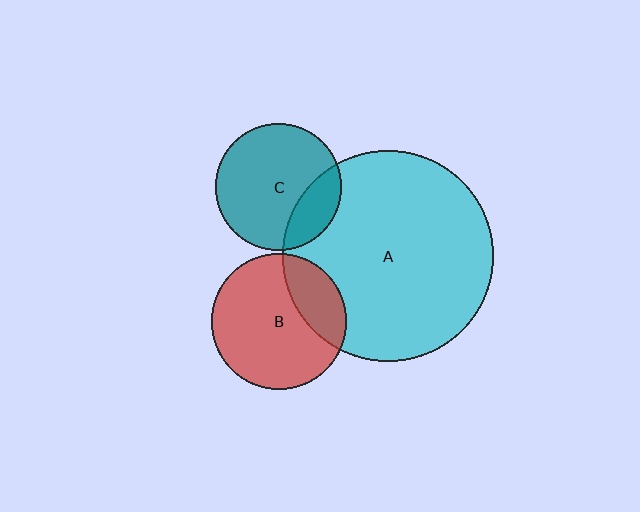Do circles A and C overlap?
Yes.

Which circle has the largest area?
Circle A (cyan).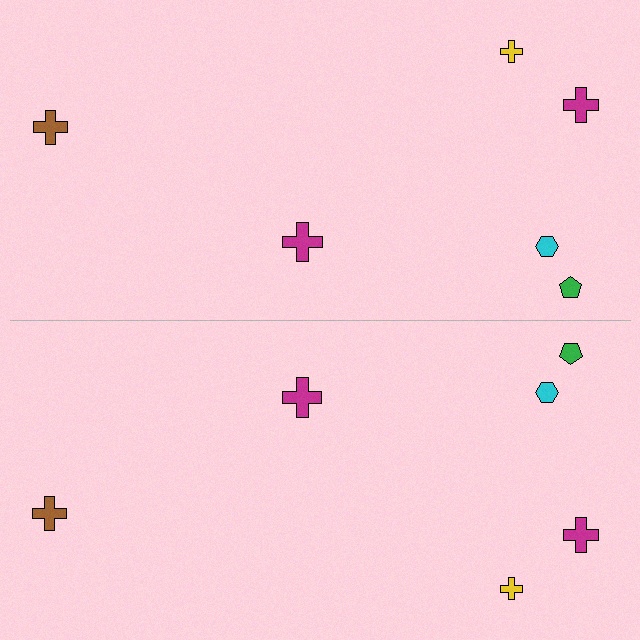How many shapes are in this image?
There are 12 shapes in this image.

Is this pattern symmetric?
Yes, this pattern has bilateral (reflection) symmetry.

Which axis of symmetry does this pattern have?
The pattern has a horizontal axis of symmetry running through the center of the image.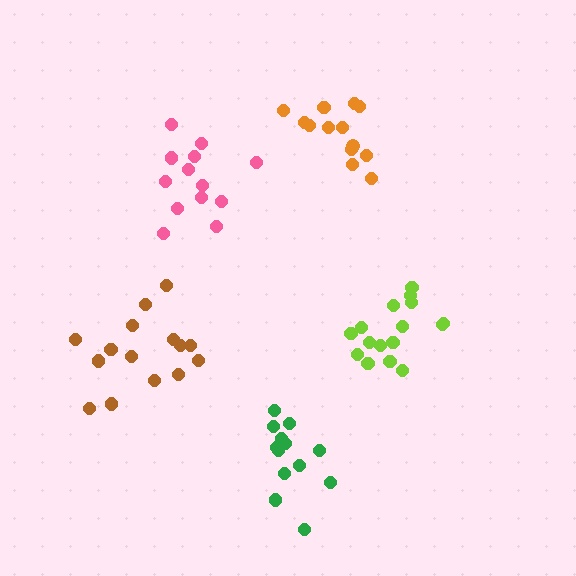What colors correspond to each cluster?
The clusters are colored: lime, brown, orange, pink, green.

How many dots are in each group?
Group 1: 16 dots, Group 2: 15 dots, Group 3: 13 dots, Group 4: 13 dots, Group 5: 13 dots (70 total).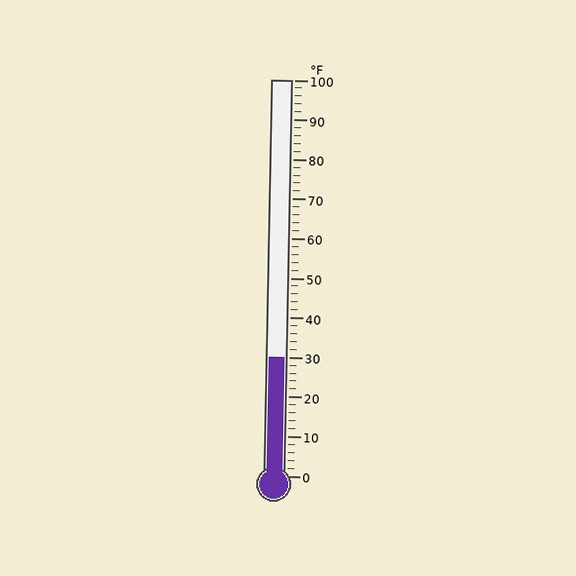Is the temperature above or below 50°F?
The temperature is below 50°F.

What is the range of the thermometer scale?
The thermometer scale ranges from 0°F to 100°F.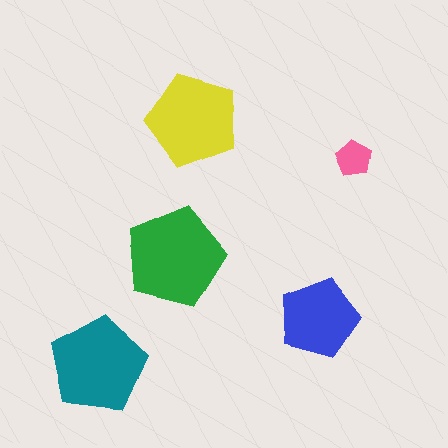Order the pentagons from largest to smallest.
the green one, the teal one, the yellow one, the blue one, the pink one.